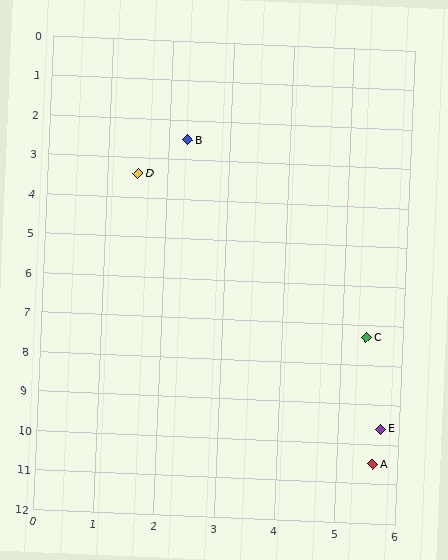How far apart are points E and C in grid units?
Points E and C are about 2.3 grid units apart.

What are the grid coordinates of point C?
Point C is at approximately (5.4, 7.3).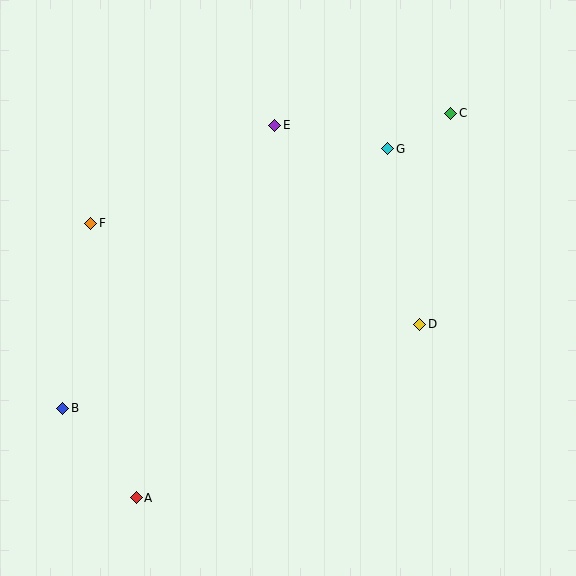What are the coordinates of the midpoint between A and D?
The midpoint between A and D is at (278, 411).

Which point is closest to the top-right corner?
Point C is closest to the top-right corner.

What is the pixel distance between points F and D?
The distance between F and D is 344 pixels.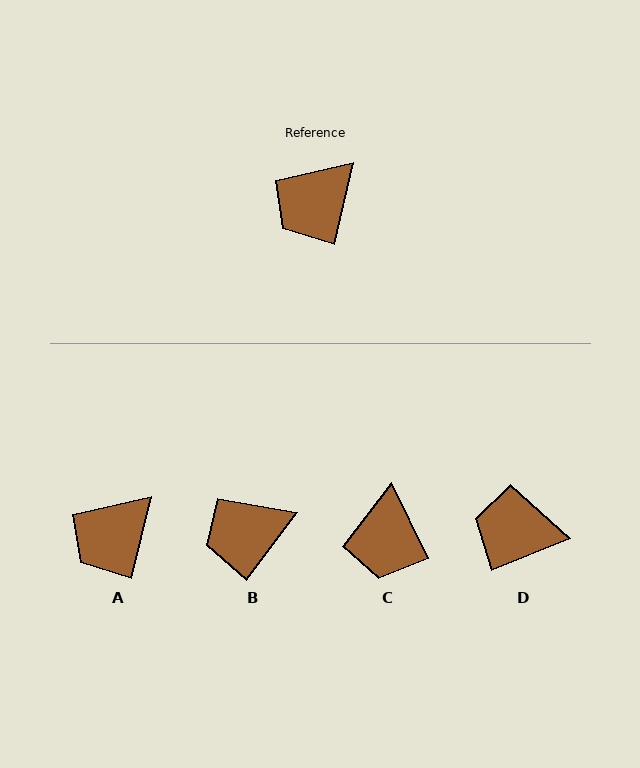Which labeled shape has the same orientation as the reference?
A.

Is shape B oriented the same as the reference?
No, it is off by about 23 degrees.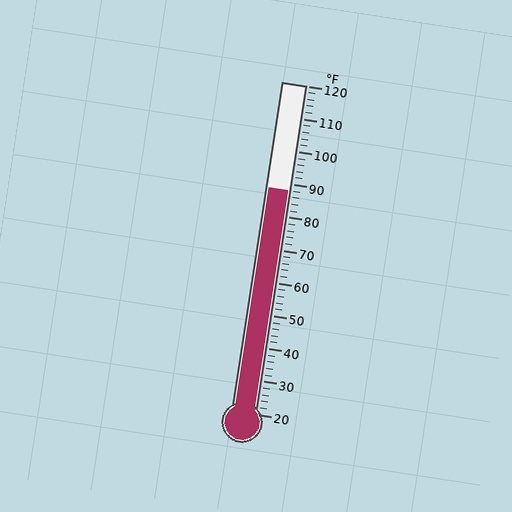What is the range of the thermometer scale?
The thermometer scale ranges from 20°F to 120°F.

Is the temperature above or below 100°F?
The temperature is below 100°F.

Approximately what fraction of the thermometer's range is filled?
The thermometer is filled to approximately 70% of its range.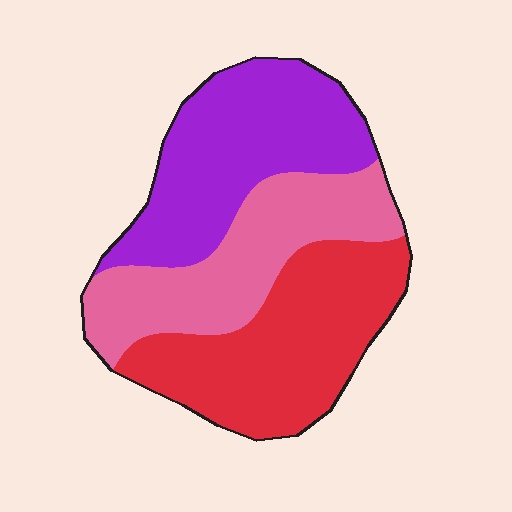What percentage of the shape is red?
Red covers about 35% of the shape.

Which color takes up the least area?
Pink, at roughly 30%.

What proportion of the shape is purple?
Purple covers around 35% of the shape.